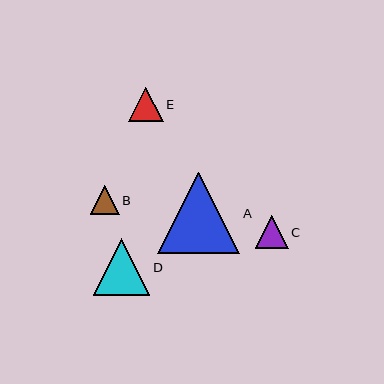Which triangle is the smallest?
Triangle B is the smallest with a size of approximately 28 pixels.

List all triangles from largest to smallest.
From largest to smallest: A, D, E, C, B.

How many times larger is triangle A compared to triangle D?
Triangle A is approximately 1.5 times the size of triangle D.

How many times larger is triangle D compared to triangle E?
Triangle D is approximately 1.6 times the size of triangle E.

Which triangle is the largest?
Triangle A is the largest with a size of approximately 82 pixels.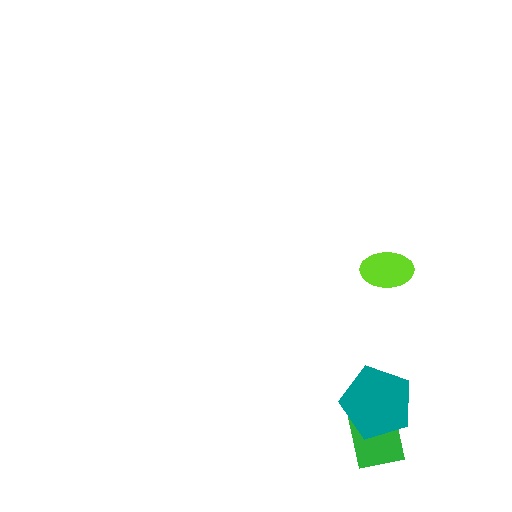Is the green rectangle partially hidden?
Yes, it is partially covered by another shape.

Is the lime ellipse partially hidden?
No, no other shape covers it.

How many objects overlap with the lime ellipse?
0 objects overlap with the lime ellipse.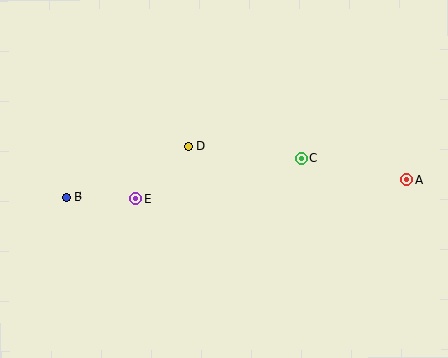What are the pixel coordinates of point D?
Point D is at (188, 146).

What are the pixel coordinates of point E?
Point E is at (136, 199).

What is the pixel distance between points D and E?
The distance between D and E is 74 pixels.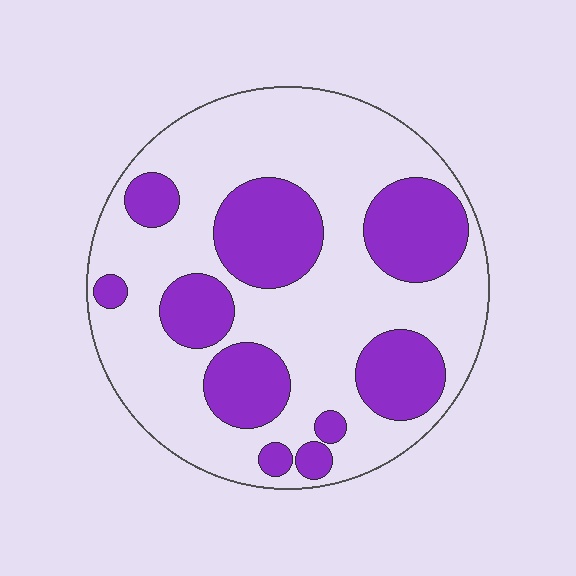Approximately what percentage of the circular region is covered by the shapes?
Approximately 35%.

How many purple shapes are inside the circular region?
10.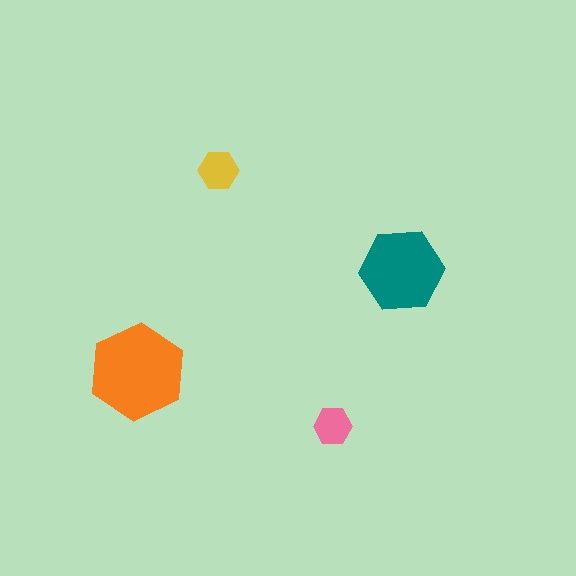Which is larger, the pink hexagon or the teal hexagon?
The teal one.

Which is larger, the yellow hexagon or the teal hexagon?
The teal one.